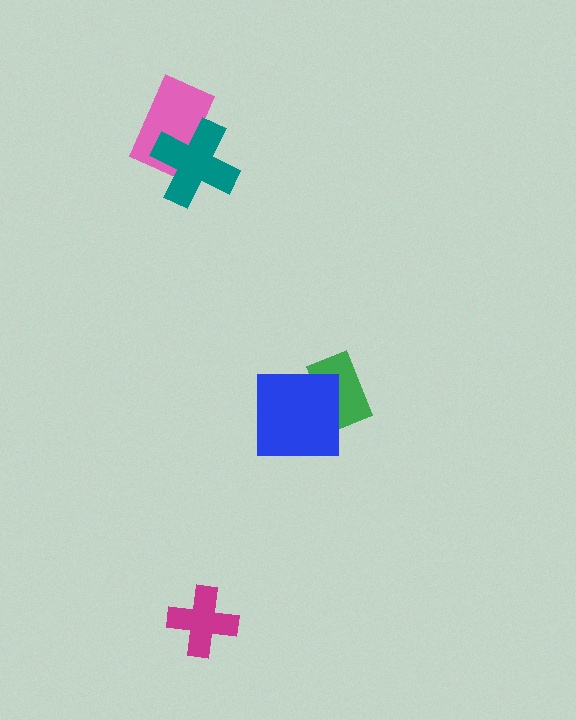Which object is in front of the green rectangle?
The blue square is in front of the green rectangle.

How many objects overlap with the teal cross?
1 object overlaps with the teal cross.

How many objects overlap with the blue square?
1 object overlaps with the blue square.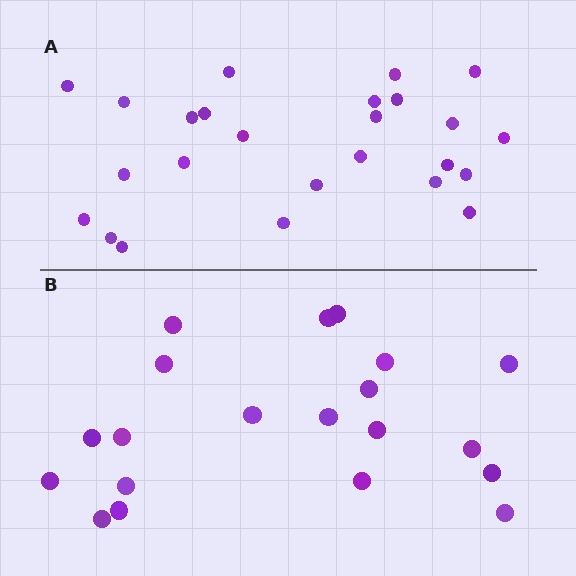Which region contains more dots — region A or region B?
Region A (the top region) has more dots.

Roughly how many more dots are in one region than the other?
Region A has about 5 more dots than region B.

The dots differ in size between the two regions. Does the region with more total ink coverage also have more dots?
No. Region B has more total ink coverage because its dots are larger, but region A actually contains more individual dots. Total area can be misleading — the number of items is what matters here.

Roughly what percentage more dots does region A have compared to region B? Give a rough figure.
About 25% more.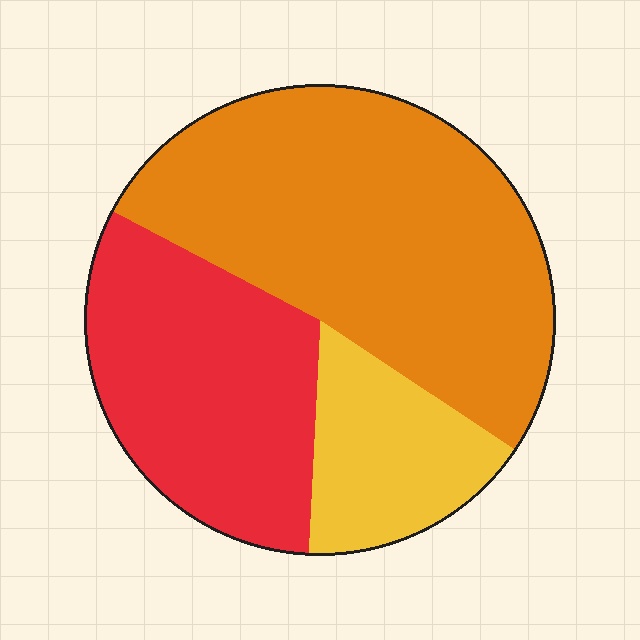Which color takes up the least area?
Yellow, at roughly 15%.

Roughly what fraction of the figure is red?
Red covers 32% of the figure.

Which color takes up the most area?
Orange, at roughly 50%.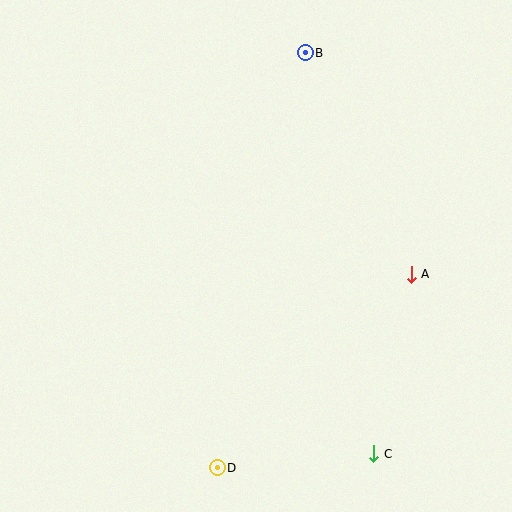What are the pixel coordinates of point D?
Point D is at (217, 468).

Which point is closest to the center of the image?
Point A at (411, 274) is closest to the center.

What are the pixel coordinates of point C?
Point C is at (374, 454).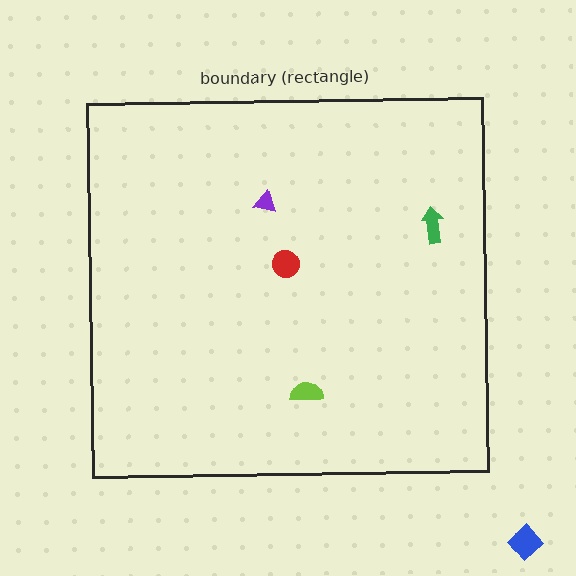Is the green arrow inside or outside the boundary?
Inside.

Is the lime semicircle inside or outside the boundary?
Inside.